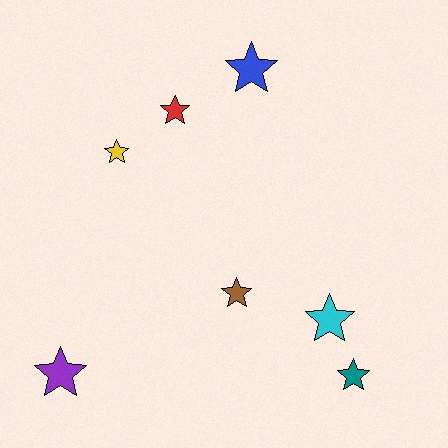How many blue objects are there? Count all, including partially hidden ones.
There is 1 blue object.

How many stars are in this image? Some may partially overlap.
There are 7 stars.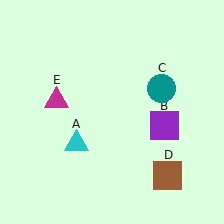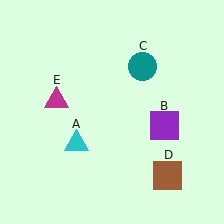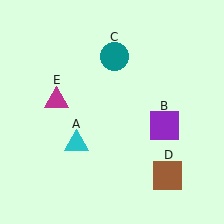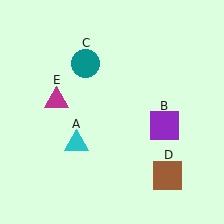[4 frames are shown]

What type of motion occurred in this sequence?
The teal circle (object C) rotated counterclockwise around the center of the scene.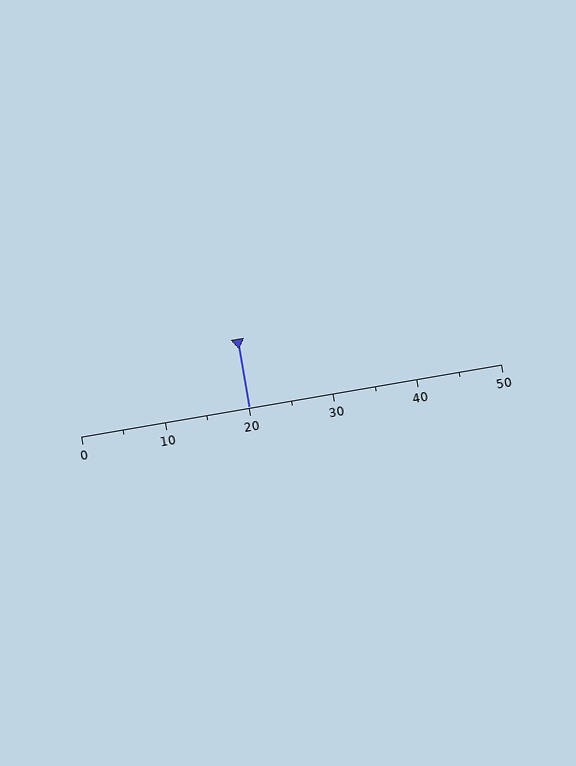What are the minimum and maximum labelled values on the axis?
The axis runs from 0 to 50.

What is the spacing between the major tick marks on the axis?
The major ticks are spaced 10 apart.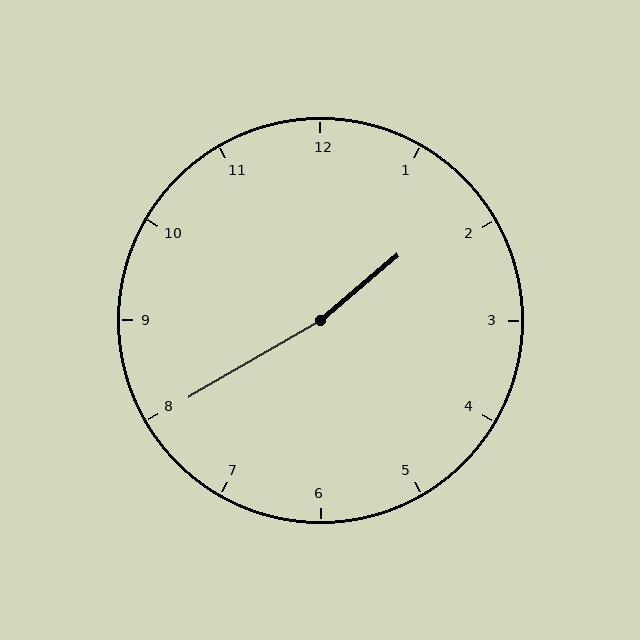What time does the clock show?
1:40.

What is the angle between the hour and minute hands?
Approximately 170 degrees.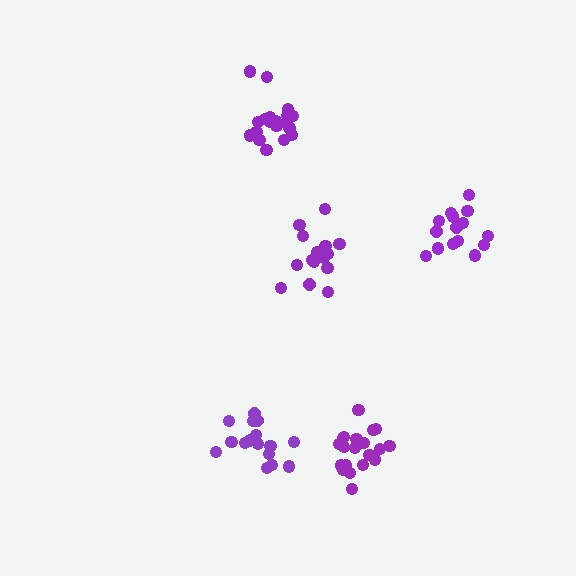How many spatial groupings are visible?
There are 5 spatial groupings.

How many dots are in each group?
Group 1: 16 dots, Group 2: 16 dots, Group 3: 20 dots, Group 4: 19 dots, Group 5: 15 dots (86 total).